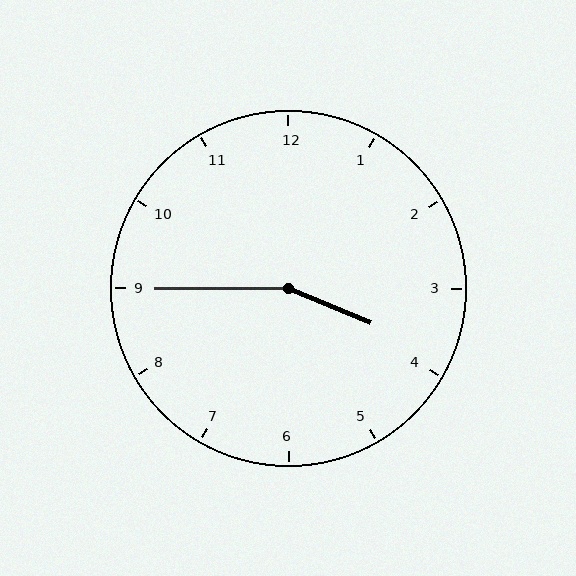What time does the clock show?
3:45.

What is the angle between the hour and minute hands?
Approximately 158 degrees.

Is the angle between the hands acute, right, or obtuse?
It is obtuse.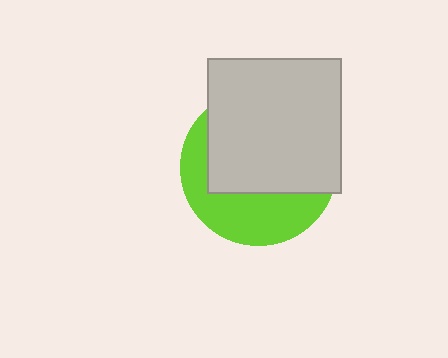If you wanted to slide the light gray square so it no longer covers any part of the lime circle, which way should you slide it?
Slide it up — that is the most direct way to separate the two shapes.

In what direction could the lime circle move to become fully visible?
The lime circle could move down. That would shift it out from behind the light gray square entirely.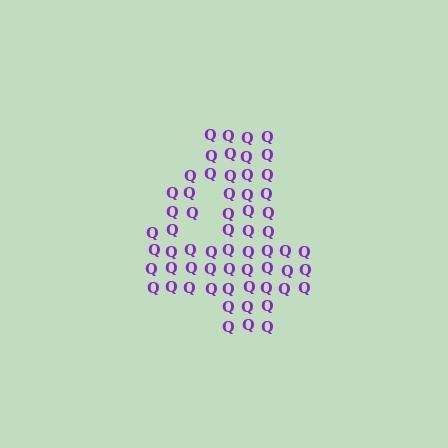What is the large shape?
The large shape is the digit 4.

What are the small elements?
The small elements are letter Q's.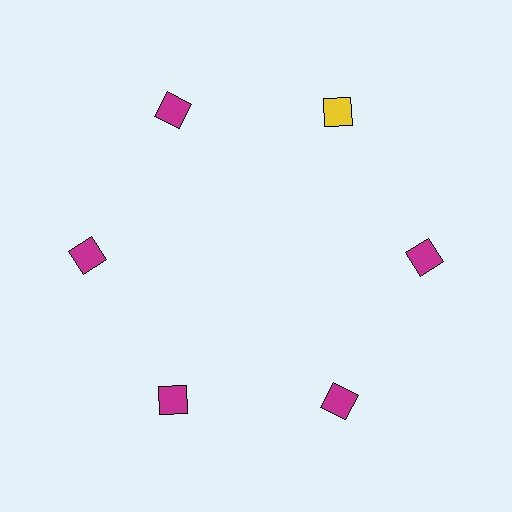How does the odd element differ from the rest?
It has a different color: yellow instead of magenta.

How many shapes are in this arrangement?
There are 6 shapes arranged in a ring pattern.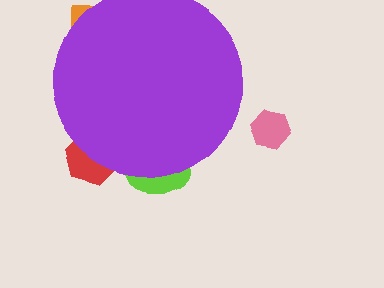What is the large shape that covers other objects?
A purple circle.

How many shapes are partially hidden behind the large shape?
3 shapes are partially hidden.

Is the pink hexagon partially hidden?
No, the pink hexagon is fully visible.